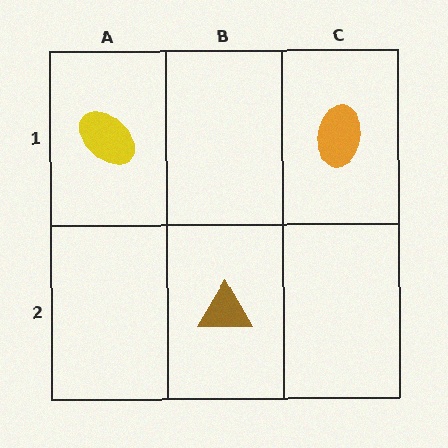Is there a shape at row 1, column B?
No, that cell is empty.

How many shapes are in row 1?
2 shapes.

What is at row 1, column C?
An orange ellipse.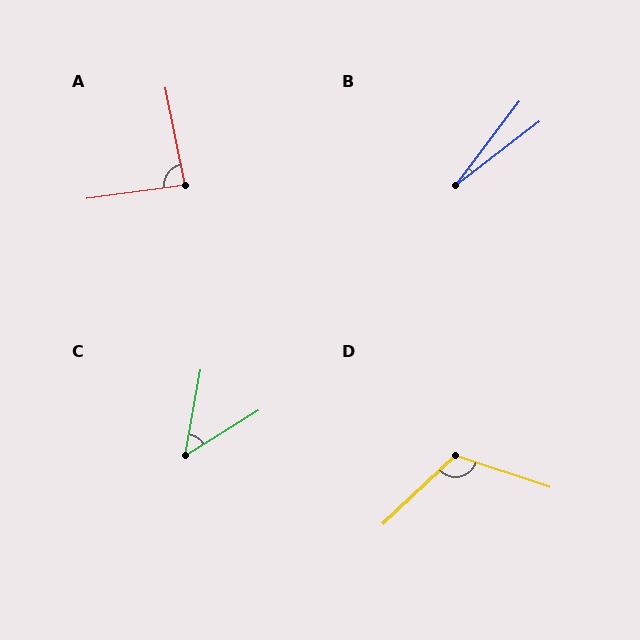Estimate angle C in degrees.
Approximately 48 degrees.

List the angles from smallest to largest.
B (16°), C (48°), A (86°), D (118°).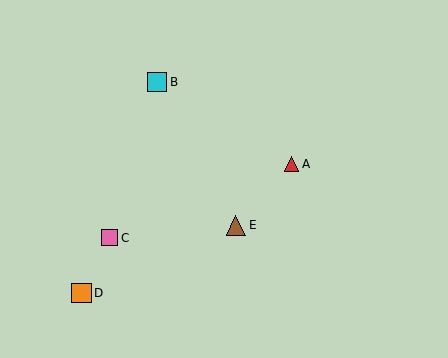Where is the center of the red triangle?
The center of the red triangle is at (291, 164).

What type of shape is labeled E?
Shape E is a brown triangle.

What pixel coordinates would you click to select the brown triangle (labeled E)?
Click at (236, 225) to select the brown triangle E.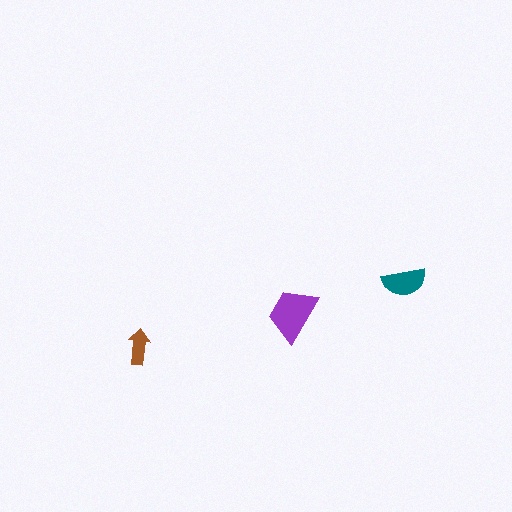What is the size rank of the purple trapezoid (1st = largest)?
1st.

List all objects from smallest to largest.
The brown arrow, the teal semicircle, the purple trapezoid.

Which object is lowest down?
The brown arrow is bottommost.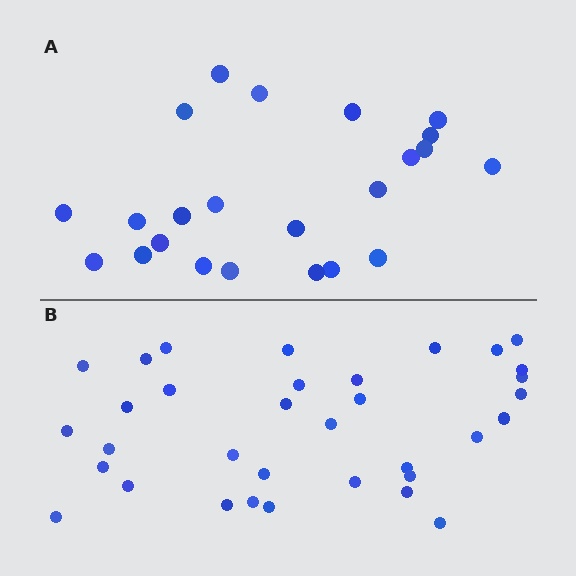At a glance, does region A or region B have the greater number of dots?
Region B (the bottom region) has more dots.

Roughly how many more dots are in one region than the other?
Region B has roughly 12 or so more dots than region A.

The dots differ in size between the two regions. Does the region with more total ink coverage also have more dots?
No. Region A has more total ink coverage because its dots are larger, but region B actually contains more individual dots. Total area can be misleading — the number of items is what matters here.